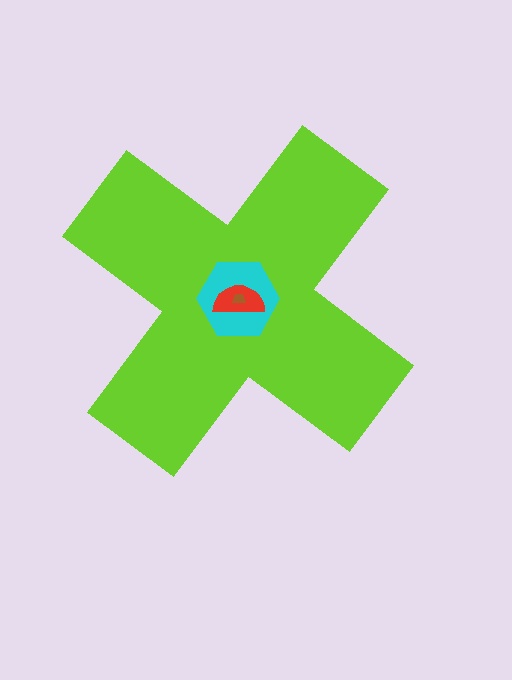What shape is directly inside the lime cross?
The cyan hexagon.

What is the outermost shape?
The lime cross.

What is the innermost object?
The brown trapezoid.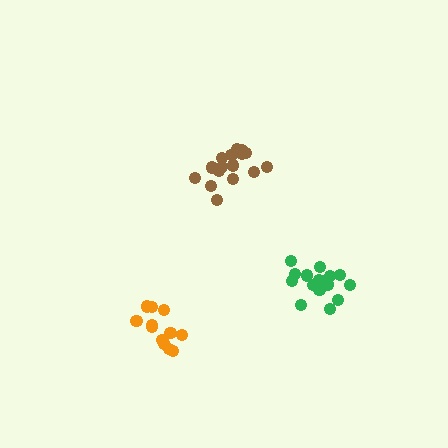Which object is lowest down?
The orange cluster is bottommost.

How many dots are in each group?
Group 1: 16 dots, Group 2: 18 dots, Group 3: 12 dots (46 total).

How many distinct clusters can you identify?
There are 3 distinct clusters.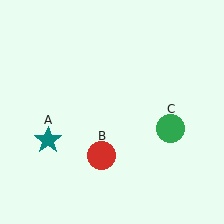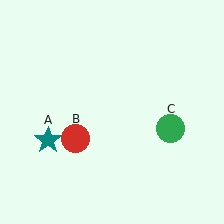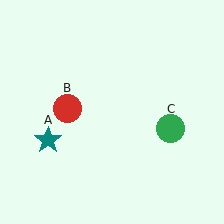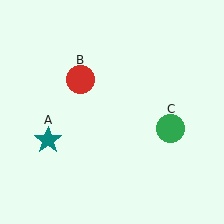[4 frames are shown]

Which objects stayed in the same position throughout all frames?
Teal star (object A) and green circle (object C) remained stationary.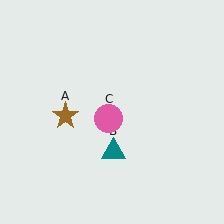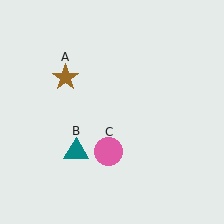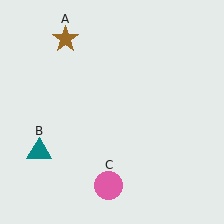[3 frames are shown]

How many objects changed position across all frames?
3 objects changed position: brown star (object A), teal triangle (object B), pink circle (object C).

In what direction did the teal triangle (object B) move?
The teal triangle (object B) moved left.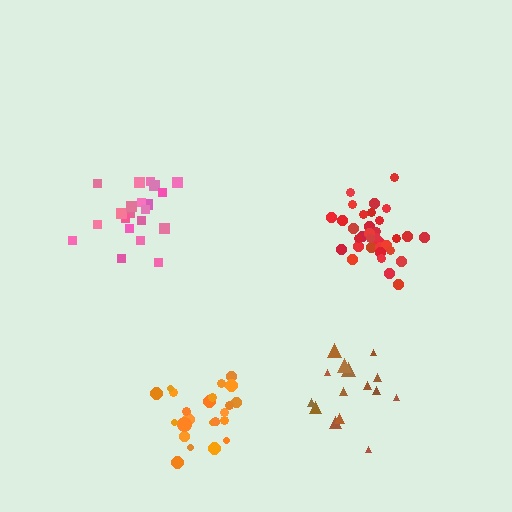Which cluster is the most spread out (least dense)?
Brown.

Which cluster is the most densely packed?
Red.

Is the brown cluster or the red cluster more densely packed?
Red.